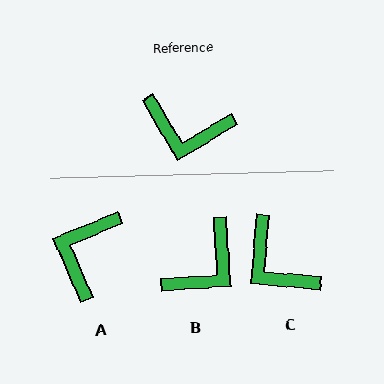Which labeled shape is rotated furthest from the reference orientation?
A, about 98 degrees away.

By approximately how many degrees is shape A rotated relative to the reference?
Approximately 98 degrees clockwise.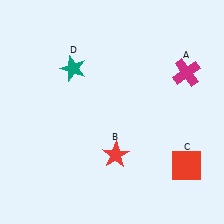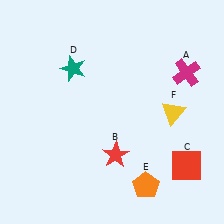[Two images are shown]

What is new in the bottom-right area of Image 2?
An orange pentagon (E) was added in the bottom-right area of Image 2.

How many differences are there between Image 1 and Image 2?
There are 2 differences between the two images.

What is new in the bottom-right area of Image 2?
A yellow triangle (F) was added in the bottom-right area of Image 2.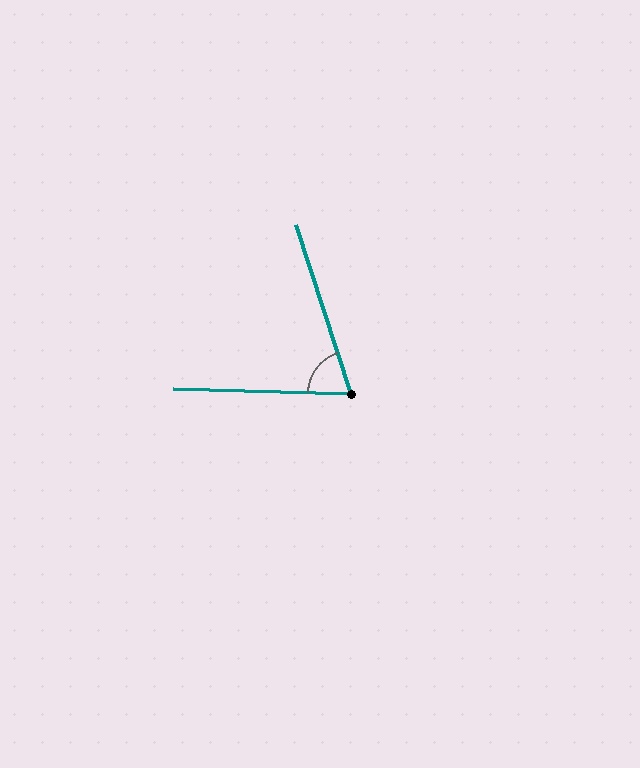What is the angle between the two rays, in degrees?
Approximately 71 degrees.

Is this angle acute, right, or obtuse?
It is acute.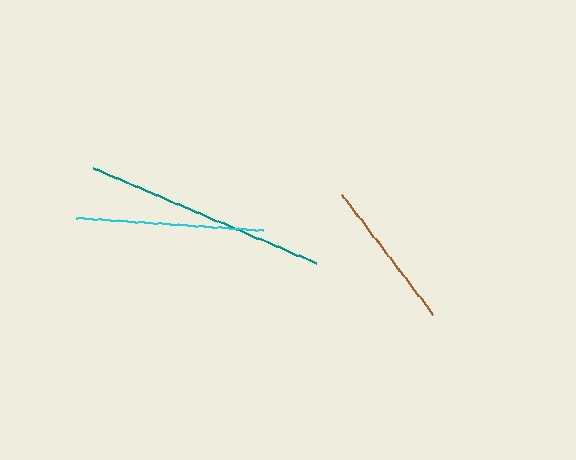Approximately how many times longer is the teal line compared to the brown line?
The teal line is approximately 1.6 times the length of the brown line.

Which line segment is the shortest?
The brown line is the shortest at approximately 151 pixels.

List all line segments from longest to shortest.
From longest to shortest: teal, cyan, brown.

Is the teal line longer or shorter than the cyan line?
The teal line is longer than the cyan line.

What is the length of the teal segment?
The teal segment is approximately 243 pixels long.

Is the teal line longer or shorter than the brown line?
The teal line is longer than the brown line.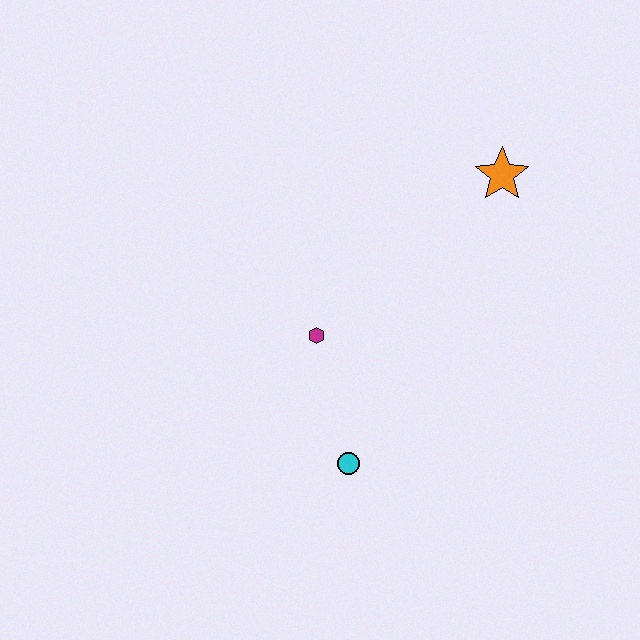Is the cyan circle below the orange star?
Yes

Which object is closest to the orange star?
The magenta hexagon is closest to the orange star.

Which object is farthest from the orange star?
The cyan circle is farthest from the orange star.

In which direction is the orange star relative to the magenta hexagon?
The orange star is to the right of the magenta hexagon.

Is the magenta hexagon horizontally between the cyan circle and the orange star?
No